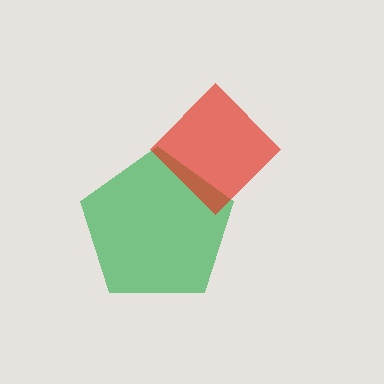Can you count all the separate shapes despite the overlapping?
Yes, there are 2 separate shapes.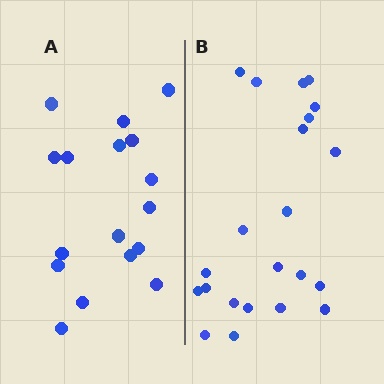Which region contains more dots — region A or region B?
Region B (the right region) has more dots.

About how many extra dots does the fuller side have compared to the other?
Region B has about 5 more dots than region A.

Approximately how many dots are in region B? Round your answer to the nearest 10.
About 20 dots. (The exact count is 22, which rounds to 20.)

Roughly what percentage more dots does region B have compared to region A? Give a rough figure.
About 30% more.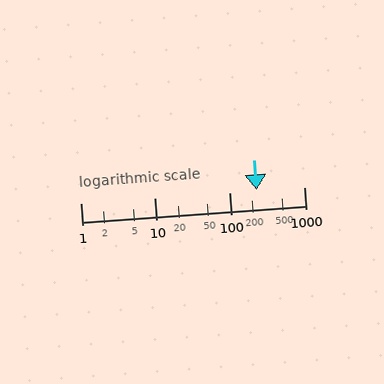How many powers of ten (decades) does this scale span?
The scale spans 3 decades, from 1 to 1000.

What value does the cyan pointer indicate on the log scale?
The pointer indicates approximately 230.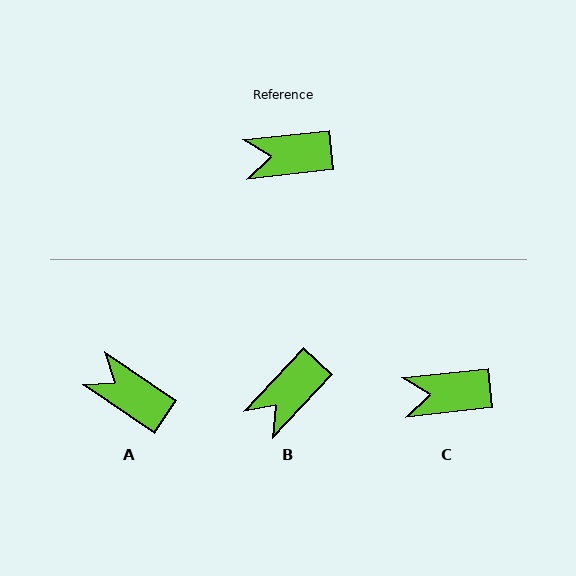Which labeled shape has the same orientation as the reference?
C.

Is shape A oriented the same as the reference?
No, it is off by about 40 degrees.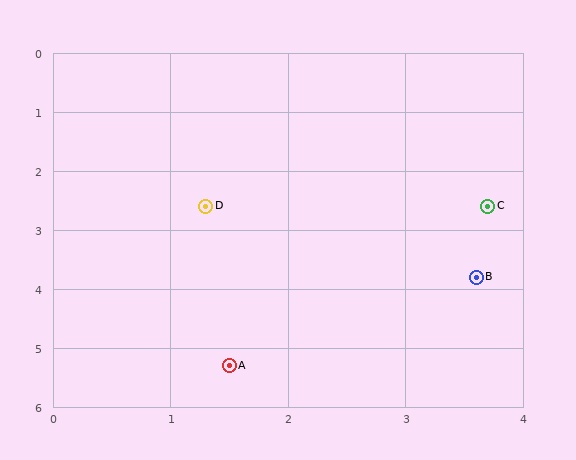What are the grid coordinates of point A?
Point A is at approximately (1.5, 5.3).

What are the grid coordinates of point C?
Point C is at approximately (3.7, 2.6).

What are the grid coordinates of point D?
Point D is at approximately (1.3, 2.6).